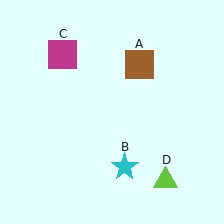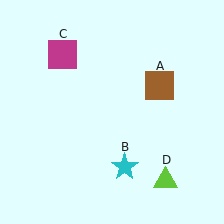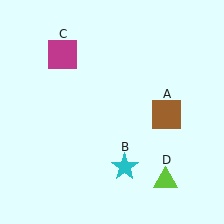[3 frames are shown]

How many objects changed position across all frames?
1 object changed position: brown square (object A).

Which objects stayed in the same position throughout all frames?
Cyan star (object B) and magenta square (object C) and lime triangle (object D) remained stationary.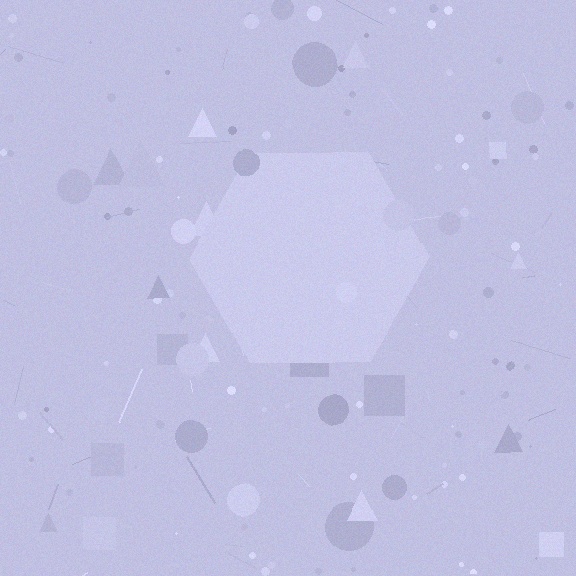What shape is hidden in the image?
A hexagon is hidden in the image.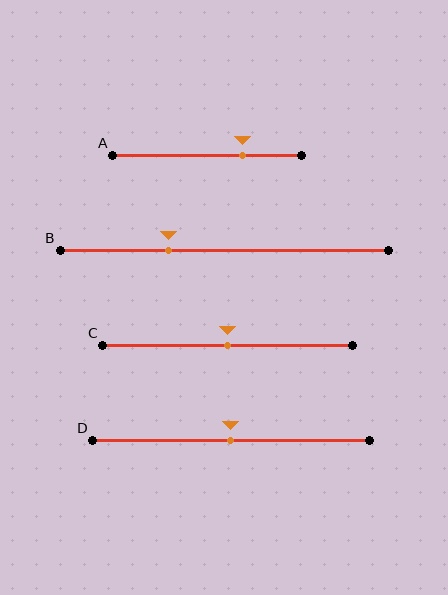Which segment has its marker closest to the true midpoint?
Segment C has its marker closest to the true midpoint.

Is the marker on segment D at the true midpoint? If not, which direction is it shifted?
Yes, the marker on segment D is at the true midpoint.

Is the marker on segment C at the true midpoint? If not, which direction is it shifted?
Yes, the marker on segment C is at the true midpoint.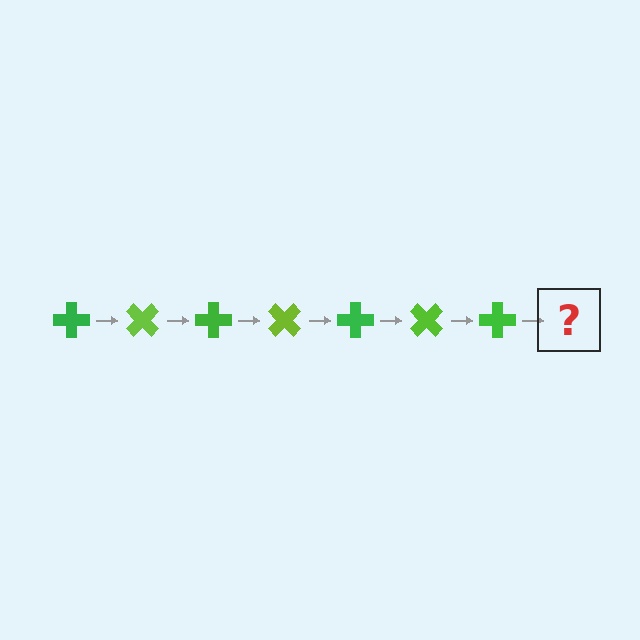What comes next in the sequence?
The next element should be a lime cross, rotated 315 degrees from the start.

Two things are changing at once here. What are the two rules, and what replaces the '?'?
The two rules are that it rotates 45 degrees each step and the color cycles through green and lime. The '?' should be a lime cross, rotated 315 degrees from the start.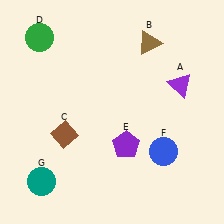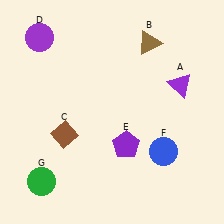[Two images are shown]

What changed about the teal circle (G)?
In Image 1, G is teal. In Image 2, it changed to green.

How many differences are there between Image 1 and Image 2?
There are 2 differences between the two images.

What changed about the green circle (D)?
In Image 1, D is green. In Image 2, it changed to purple.